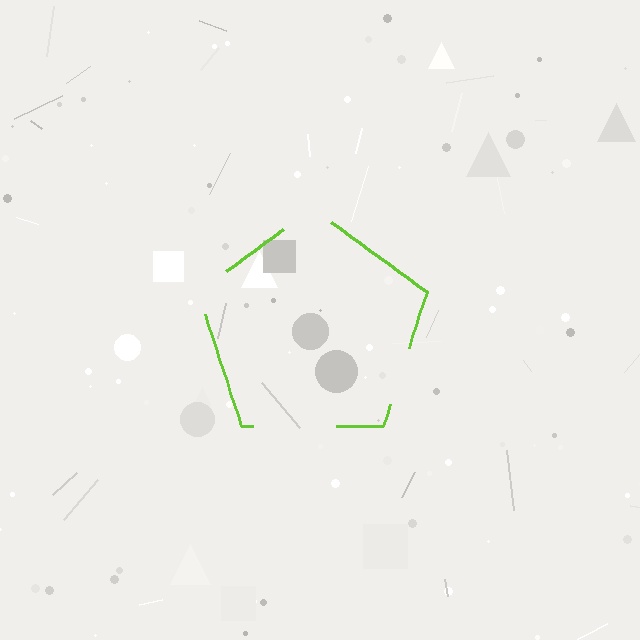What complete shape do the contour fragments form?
The contour fragments form a pentagon.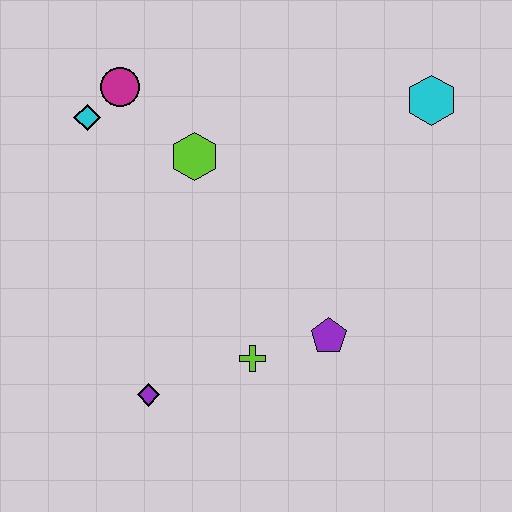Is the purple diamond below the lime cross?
Yes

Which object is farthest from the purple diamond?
The cyan hexagon is farthest from the purple diamond.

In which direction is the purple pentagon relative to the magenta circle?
The purple pentagon is below the magenta circle.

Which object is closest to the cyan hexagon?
The lime hexagon is closest to the cyan hexagon.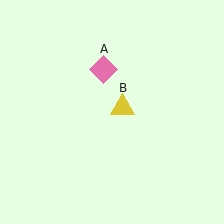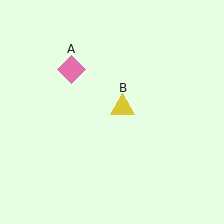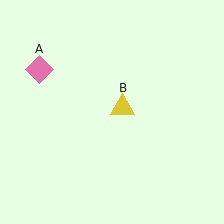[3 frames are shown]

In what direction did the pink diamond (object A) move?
The pink diamond (object A) moved left.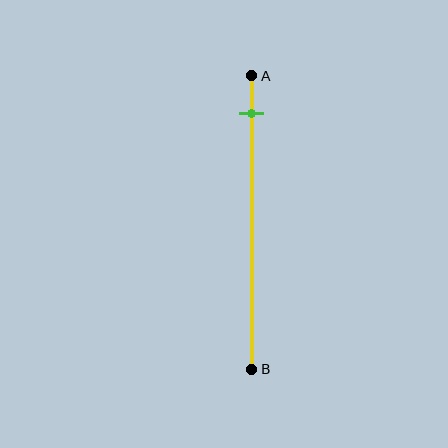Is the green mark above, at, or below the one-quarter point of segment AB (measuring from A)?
The green mark is above the one-quarter point of segment AB.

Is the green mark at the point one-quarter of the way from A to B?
No, the mark is at about 15% from A, not at the 25% one-quarter point.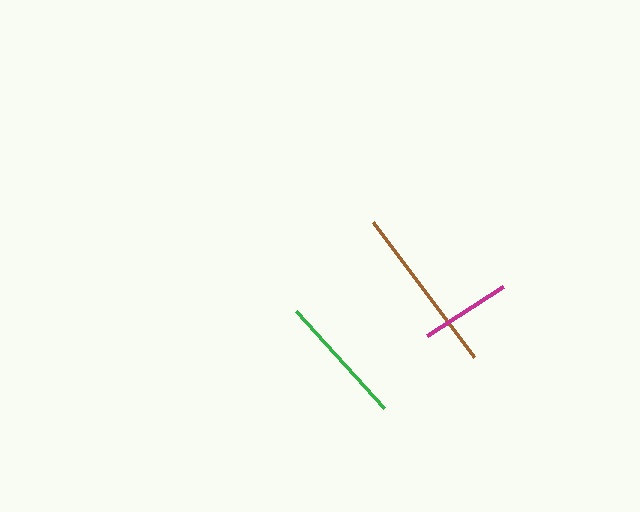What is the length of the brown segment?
The brown segment is approximately 169 pixels long.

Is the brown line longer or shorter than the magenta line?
The brown line is longer than the magenta line.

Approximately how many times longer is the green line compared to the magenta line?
The green line is approximately 1.5 times the length of the magenta line.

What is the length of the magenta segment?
The magenta segment is approximately 90 pixels long.